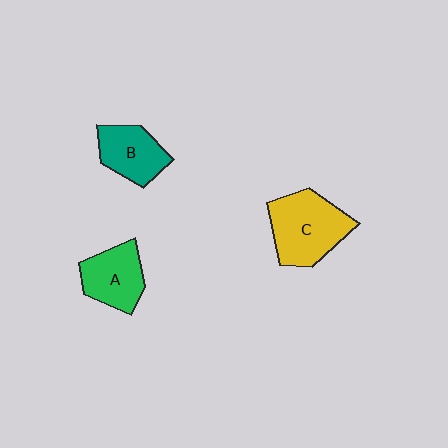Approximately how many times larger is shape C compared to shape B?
Approximately 1.5 times.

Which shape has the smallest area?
Shape B (teal).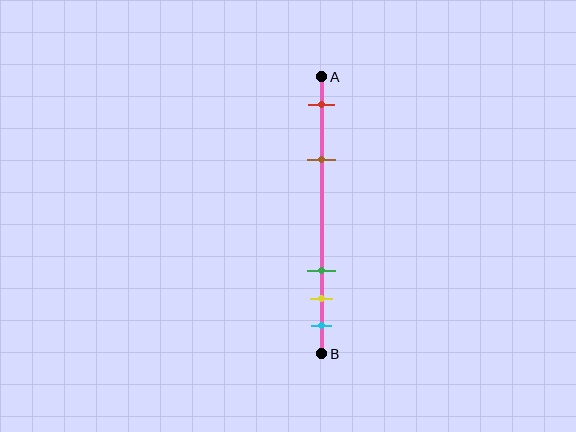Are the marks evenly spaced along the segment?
No, the marks are not evenly spaced.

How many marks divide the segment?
There are 5 marks dividing the segment.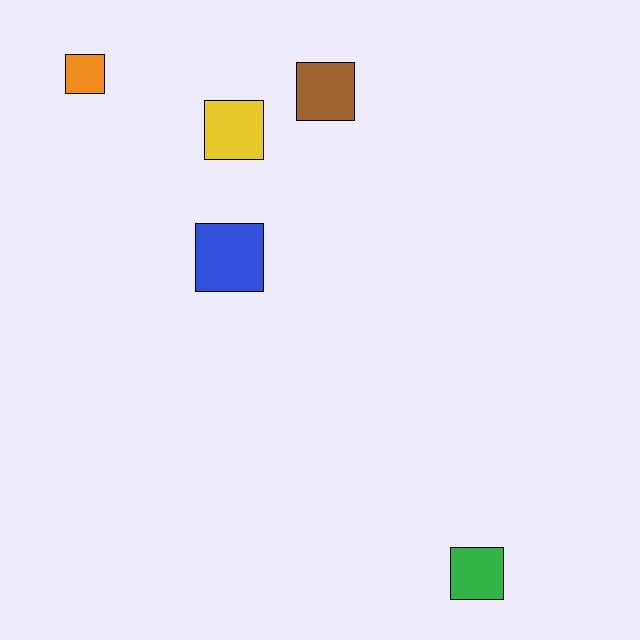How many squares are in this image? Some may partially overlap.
There are 5 squares.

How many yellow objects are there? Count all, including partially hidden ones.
There is 1 yellow object.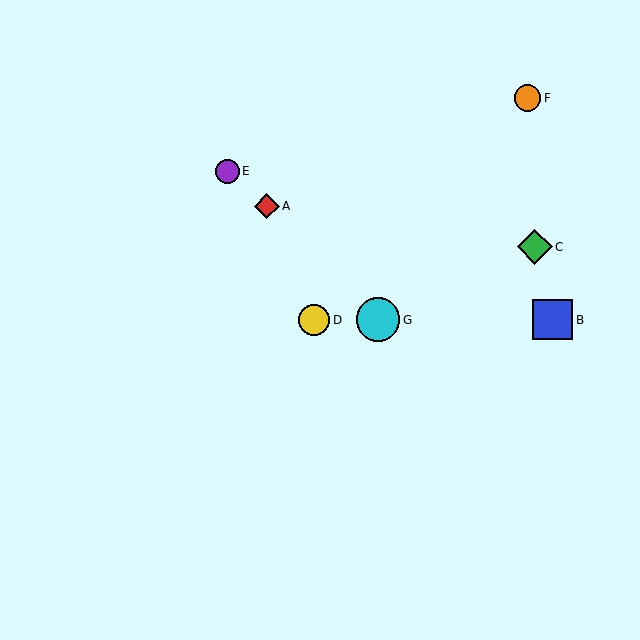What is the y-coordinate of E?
Object E is at y≈171.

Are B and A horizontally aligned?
No, B is at y≈320 and A is at y≈206.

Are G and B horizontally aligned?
Yes, both are at y≈320.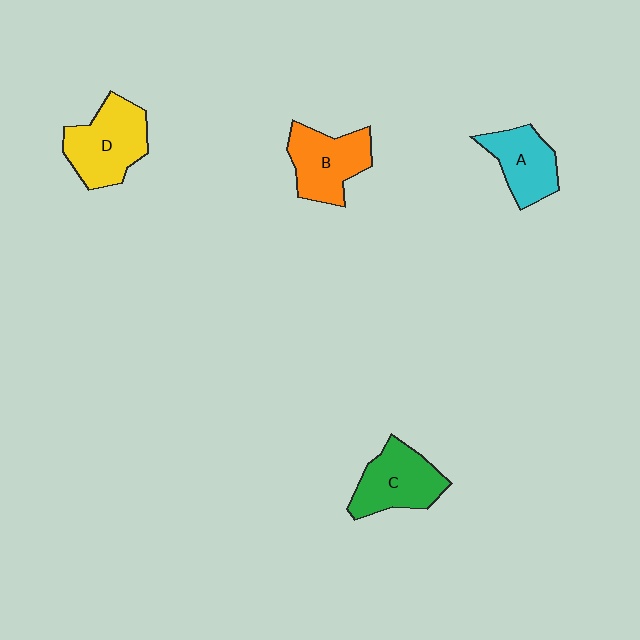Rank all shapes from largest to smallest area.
From largest to smallest: D (yellow), B (orange), C (green), A (cyan).